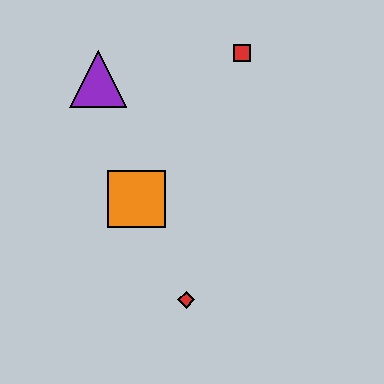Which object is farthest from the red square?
The red diamond is farthest from the red square.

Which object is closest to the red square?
The purple triangle is closest to the red square.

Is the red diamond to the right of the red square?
No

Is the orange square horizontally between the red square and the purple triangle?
Yes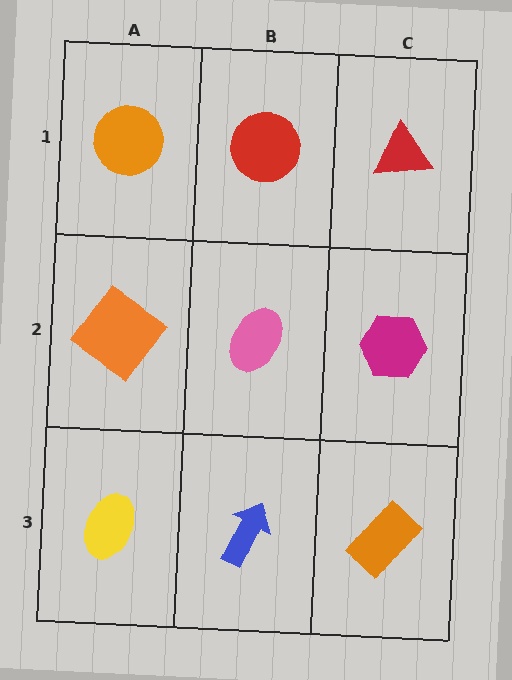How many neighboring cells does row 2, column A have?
3.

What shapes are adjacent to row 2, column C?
A red triangle (row 1, column C), an orange rectangle (row 3, column C), a pink ellipse (row 2, column B).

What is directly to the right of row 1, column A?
A red circle.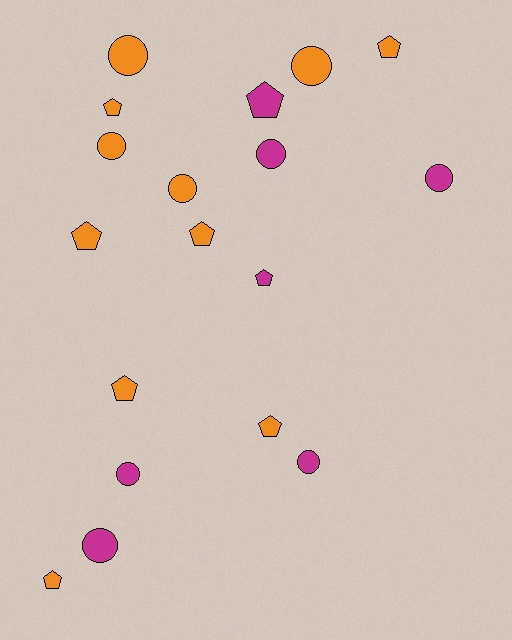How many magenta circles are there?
There are 5 magenta circles.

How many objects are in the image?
There are 18 objects.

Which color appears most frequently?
Orange, with 11 objects.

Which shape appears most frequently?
Pentagon, with 9 objects.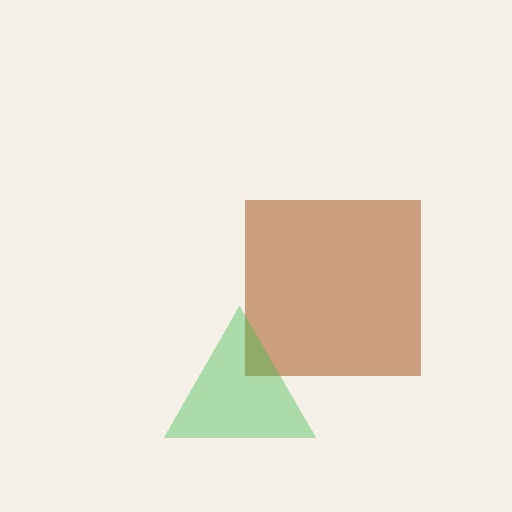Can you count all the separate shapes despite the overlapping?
Yes, there are 2 separate shapes.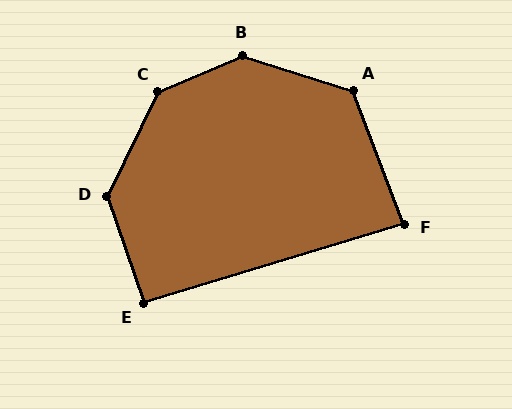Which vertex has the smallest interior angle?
F, at approximately 86 degrees.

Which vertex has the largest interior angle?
C, at approximately 139 degrees.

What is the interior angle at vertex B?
Approximately 139 degrees (obtuse).